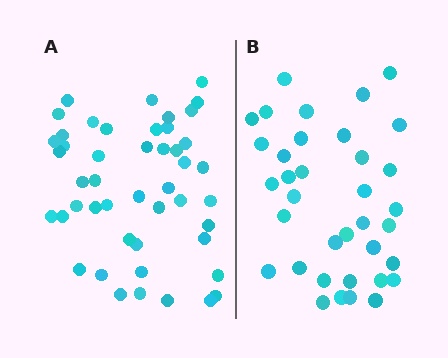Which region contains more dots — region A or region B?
Region A (the left region) has more dots.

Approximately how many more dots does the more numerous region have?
Region A has roughly 12 or so more dots than region B.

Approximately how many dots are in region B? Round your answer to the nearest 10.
About 40 dots. (The exact count is 36, which rounds to 40.)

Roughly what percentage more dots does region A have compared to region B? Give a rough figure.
About 30% more.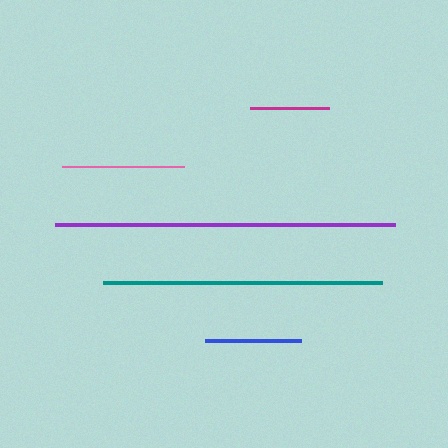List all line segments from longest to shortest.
From longest to shortest: purple, teal, pink, blue, magenta.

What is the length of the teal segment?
The teal segment is approximately 280 pixels long.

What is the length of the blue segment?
The blue segment is approximately 96 pixels long.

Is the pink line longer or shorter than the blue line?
The pink line is longer than the blue line.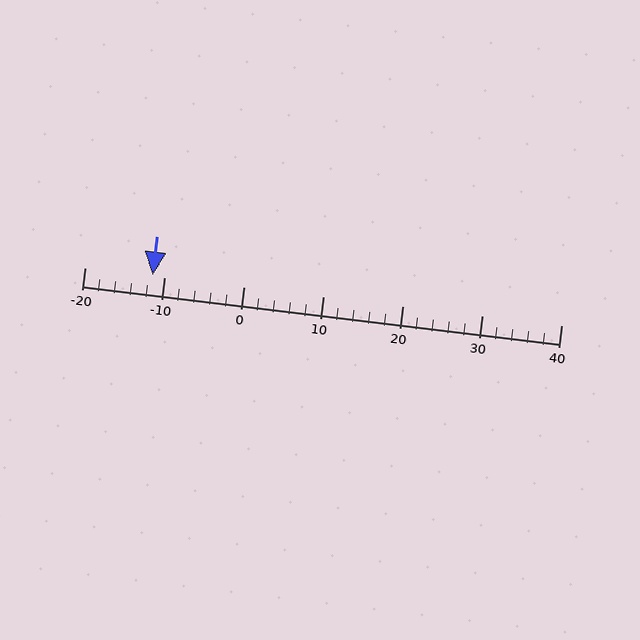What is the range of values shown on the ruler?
The ruler shows values from -20 to 40.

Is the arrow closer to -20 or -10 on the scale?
The arrow is closer to -10.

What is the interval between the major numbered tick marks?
The major tick marks are spaced 10 units apart.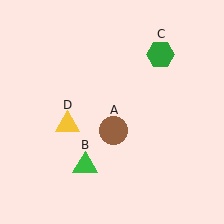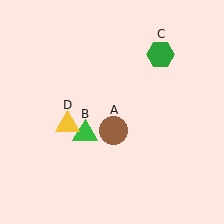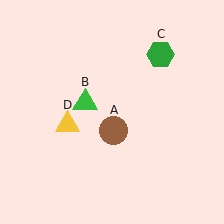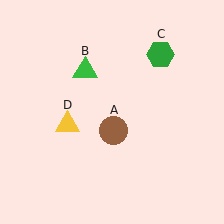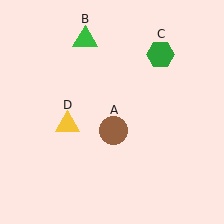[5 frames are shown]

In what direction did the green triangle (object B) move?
The green triangle (object B) moved up.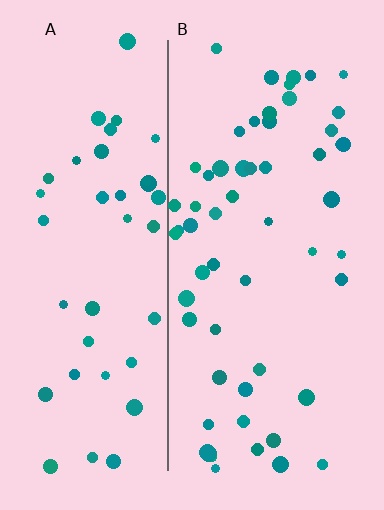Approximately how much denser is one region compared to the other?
Approximately 1.3× — region B over region A.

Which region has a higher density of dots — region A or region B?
B (the right).